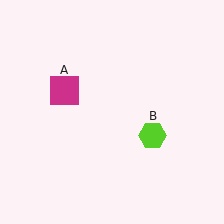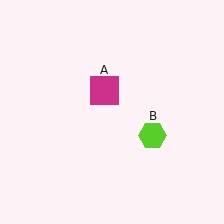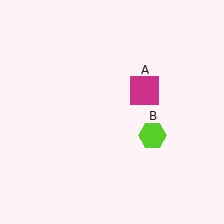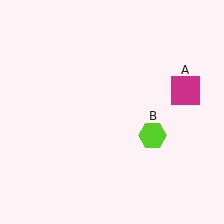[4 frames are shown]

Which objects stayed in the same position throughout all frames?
Lime hexagon (object B) remained stationary.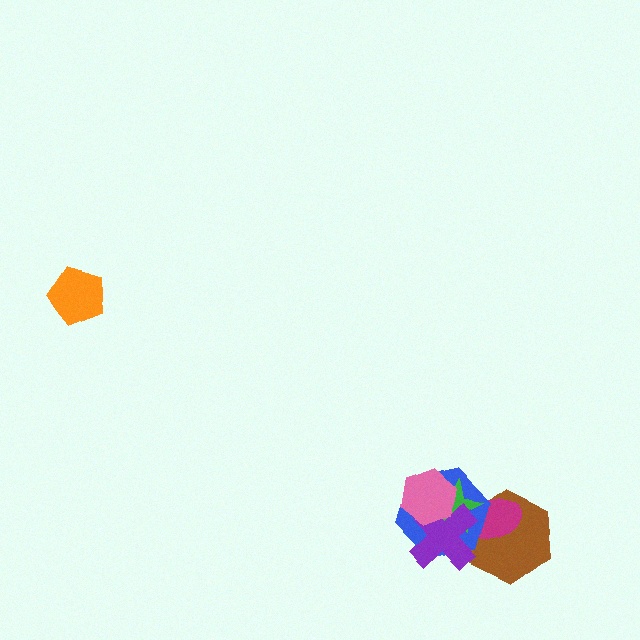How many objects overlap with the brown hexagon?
4 objects overlap with the brown hexagon.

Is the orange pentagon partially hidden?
No, no other shape covers it.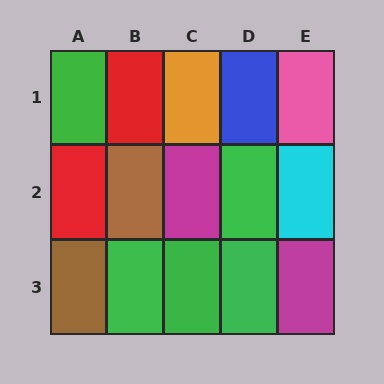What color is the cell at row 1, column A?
Green.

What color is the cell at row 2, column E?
Cyan.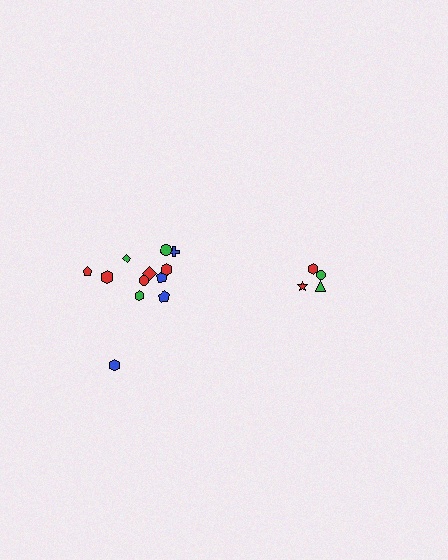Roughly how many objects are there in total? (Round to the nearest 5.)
Roughly 15 objects in total.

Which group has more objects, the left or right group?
The left group.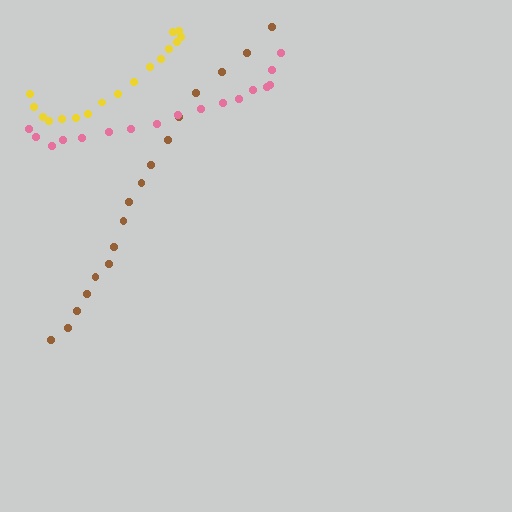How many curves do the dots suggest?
There are 3 distinct paths.